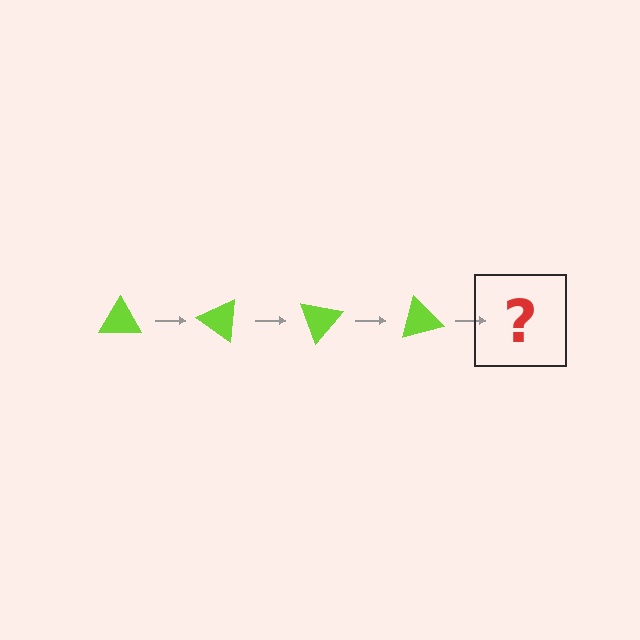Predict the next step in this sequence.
The next step is a lime triangle rotated 140 degrees.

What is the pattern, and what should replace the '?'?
The pattern is that the triangle rotates 35 degrees each step. The '?' should be a lime triangle rotated 140 degrees.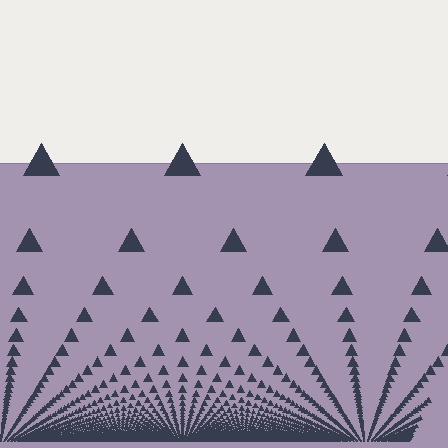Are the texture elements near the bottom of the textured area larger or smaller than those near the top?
Smaller. The gradient is inverted — elements near the bottom are smaller and denser.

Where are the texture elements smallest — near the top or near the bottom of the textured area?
Near the bottom.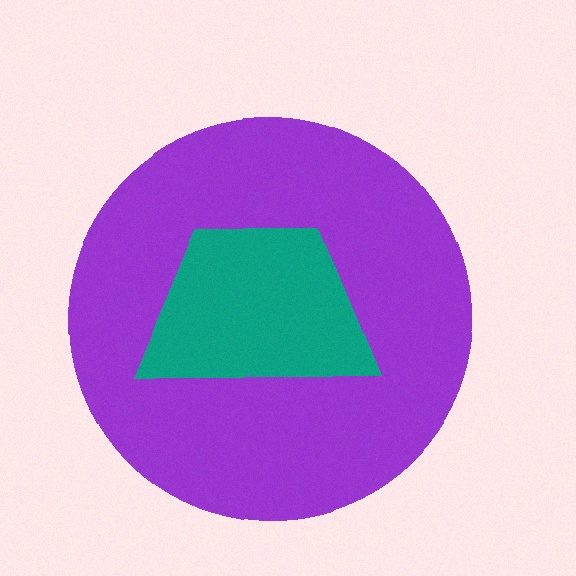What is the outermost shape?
The purple circle.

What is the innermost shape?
The teal trapezoid.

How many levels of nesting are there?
2.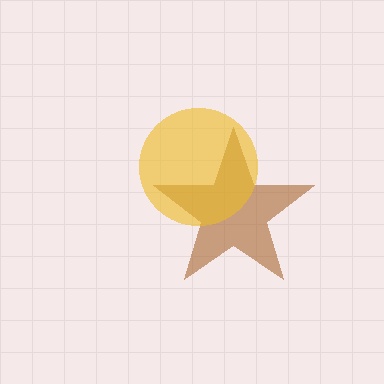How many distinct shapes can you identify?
There are 2 distinct shapes: a brown star, a yellow circle.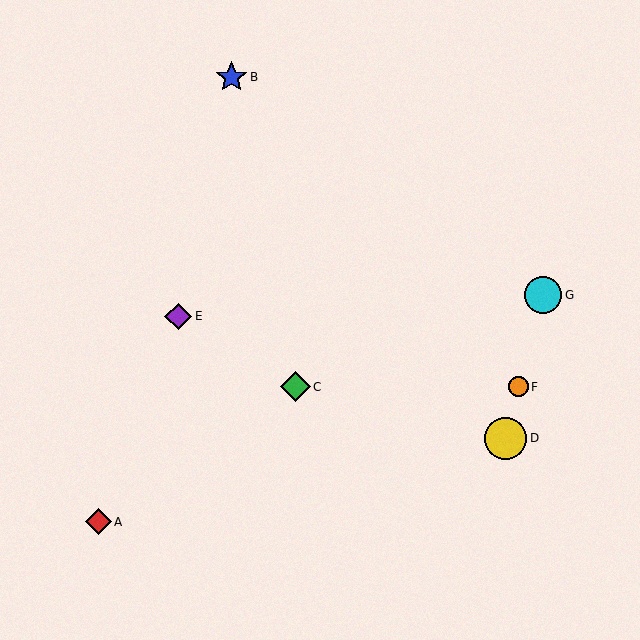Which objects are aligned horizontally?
Objects C, F are aligned horizontally.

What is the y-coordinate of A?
Object A is at y≈522.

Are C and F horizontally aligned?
Yes, both are at y≈387.